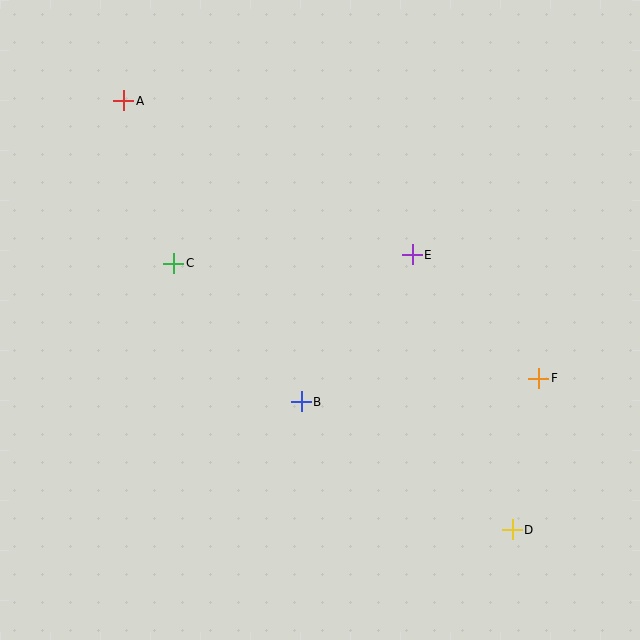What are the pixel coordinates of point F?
Point F is at (539, 378).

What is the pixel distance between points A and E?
The distance between A and E is 327 pixels.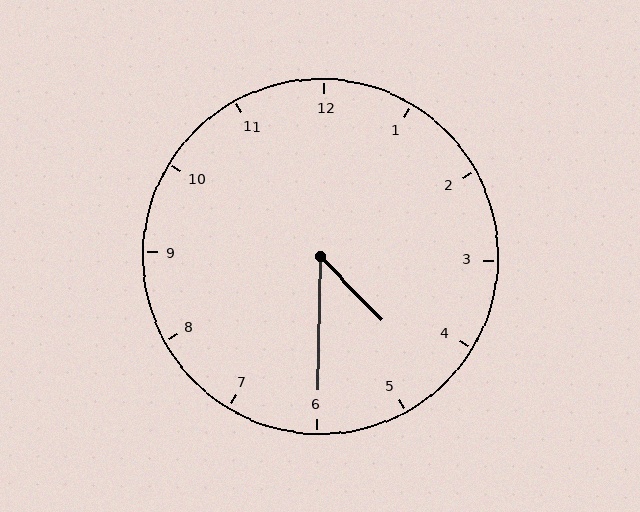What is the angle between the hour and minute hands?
Approximately 45 degrees.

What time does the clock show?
4:30.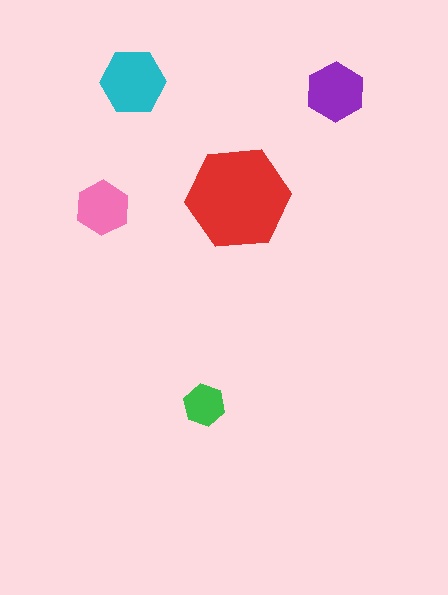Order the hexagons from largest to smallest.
the red one, the cyan one, the purple one, the pink one, the green one.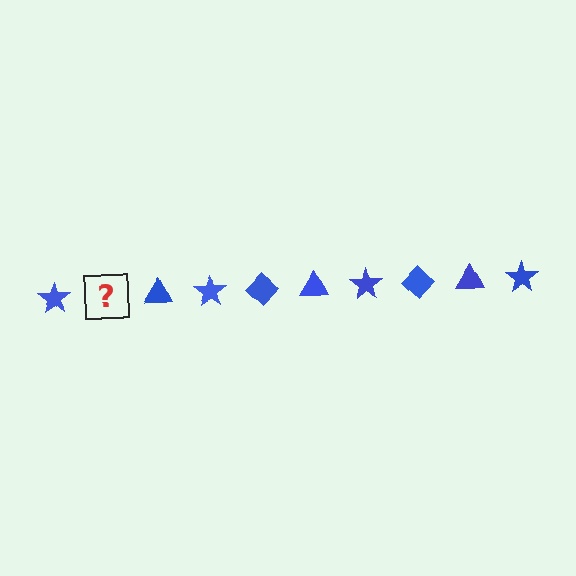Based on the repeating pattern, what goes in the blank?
The blank should be a blue diamond.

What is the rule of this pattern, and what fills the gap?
The rule is that the pattern cycles through star, diamond, triangle shapes in blue. The gap should be filled with a blue diamond.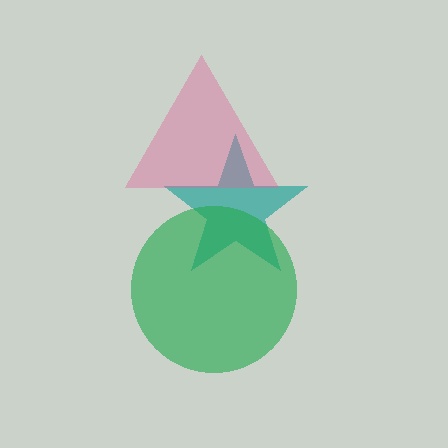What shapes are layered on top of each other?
The layered shapes are: a teal star, a pink triangle, a green circle.